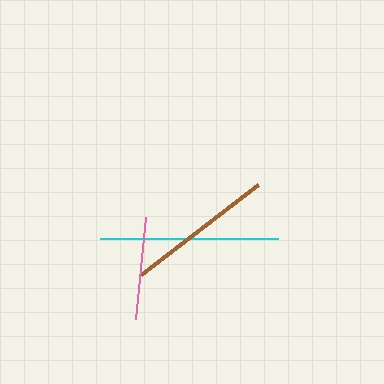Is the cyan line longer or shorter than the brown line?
The cyan line is longer than the brown line.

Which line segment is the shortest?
The pink line is the shortest at approximately 103 pixels.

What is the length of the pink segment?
The pink segment is approximately 103 pixels long.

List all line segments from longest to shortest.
From longest to shortest: cyan, brown, pink.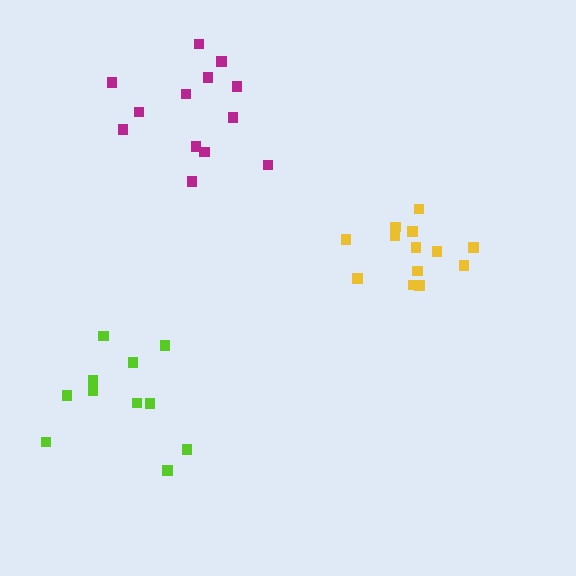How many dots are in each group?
Group 1: 13 dots, Group 2: 11 dots, Group 3: 13 dots (37 total).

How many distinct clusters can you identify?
There are 3 distinct clusters.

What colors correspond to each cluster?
The clusters are colored: yellow, lime, magenta.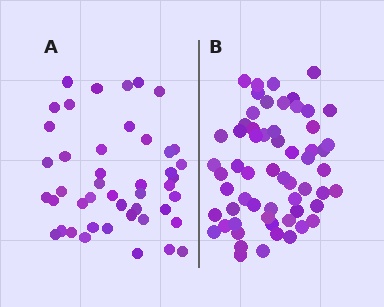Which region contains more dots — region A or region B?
Region B (the right region) has more dots.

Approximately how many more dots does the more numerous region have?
Region B has approximately 15 more dots than region A.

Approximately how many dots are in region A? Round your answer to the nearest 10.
About 40 dots. (The exact count is 45, which rounds to 40.)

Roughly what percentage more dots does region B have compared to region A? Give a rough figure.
About 35% more.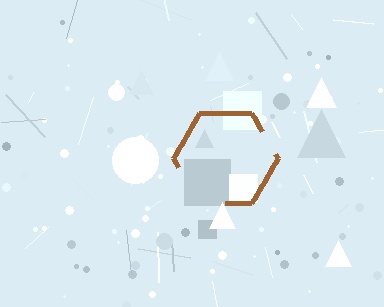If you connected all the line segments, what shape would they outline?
They would outline a hexagon.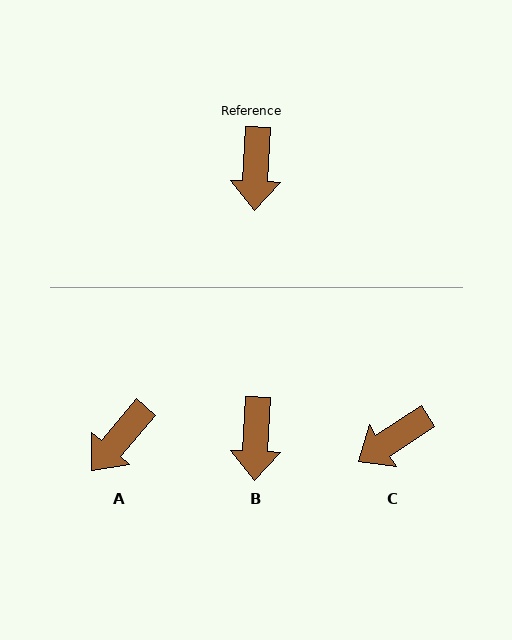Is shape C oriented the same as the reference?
No, it is off by about 54 degrees.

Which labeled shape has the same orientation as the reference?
B.